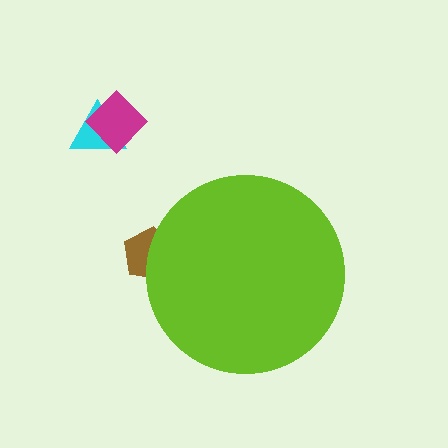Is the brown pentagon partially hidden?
Yes, the brown pentagon is partially hidden behind the lime circle.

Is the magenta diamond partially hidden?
No, the magenta diamond is fully visible.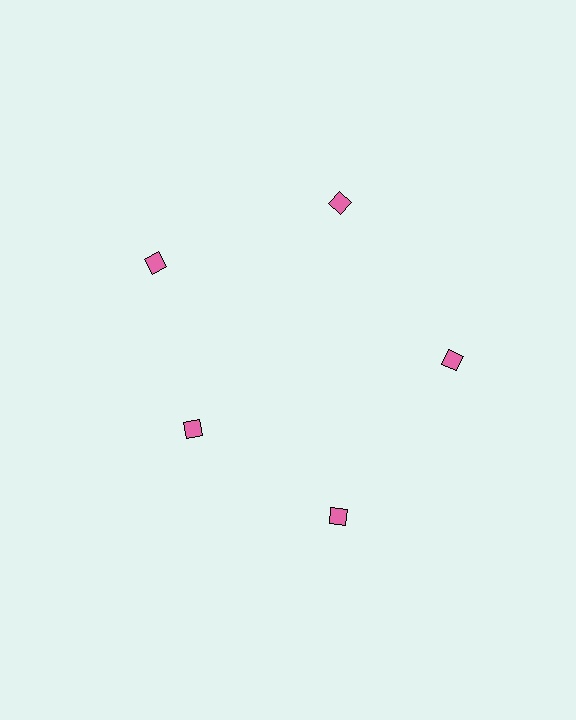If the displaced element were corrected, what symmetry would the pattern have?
It would have 5-fold rotational symmetry — the pattern would map onto itself every 72 degrees.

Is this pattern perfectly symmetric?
No. The 5 pink diamonds are arranged in a ring, but one element near the 8 o'clock position is pulled inward toward the center, breaking the 5-fold rotational symmetry.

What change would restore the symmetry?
The symmetry would be restored by moving it outward, back onto the ring so that all 5 diamonds sit at equal angles and equal distance from the center.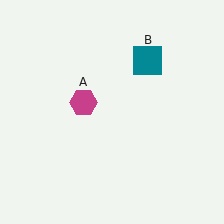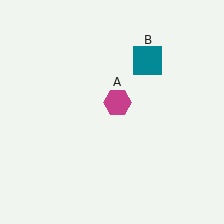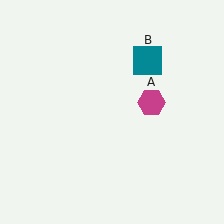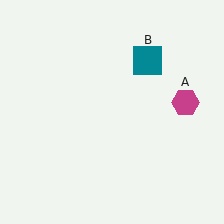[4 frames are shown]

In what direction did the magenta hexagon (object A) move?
The magenta hexagon (object A) moved right.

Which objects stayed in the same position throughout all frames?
Teal square (object B) remained stationary.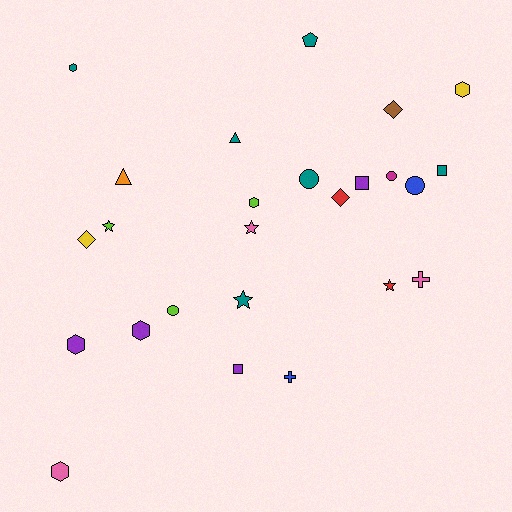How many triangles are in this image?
There are 2 triangles.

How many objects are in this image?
There are 25 objects.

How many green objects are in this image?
There are no green objects.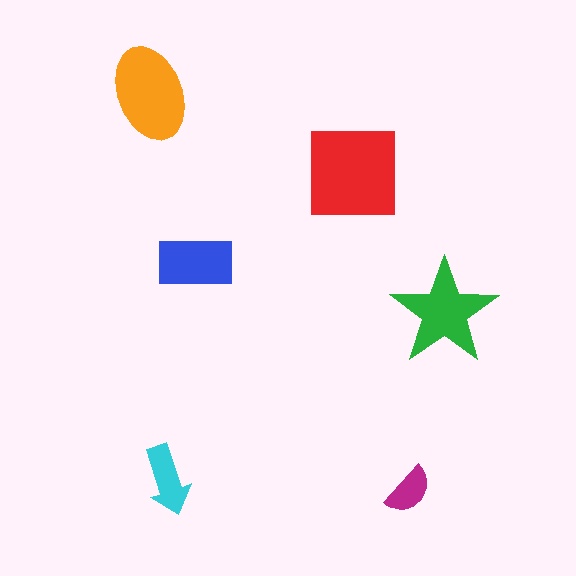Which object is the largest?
The red square.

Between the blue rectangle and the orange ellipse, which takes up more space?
The orange ellipse.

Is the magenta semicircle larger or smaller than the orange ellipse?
Smaller.